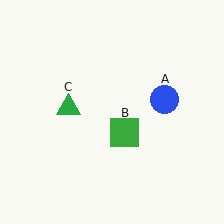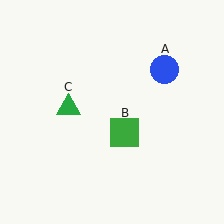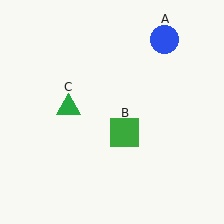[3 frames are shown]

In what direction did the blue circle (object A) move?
The blue circle (object A) moved up.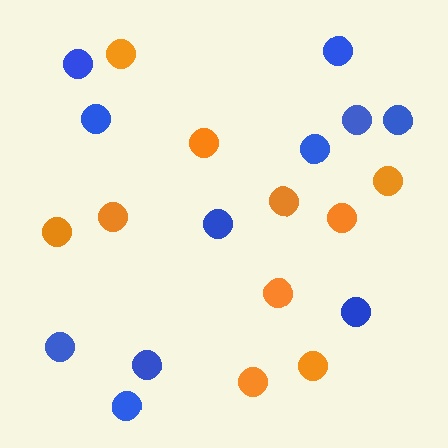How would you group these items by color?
There are 2 groups: one group of blue circles (11) and one group of orange circles (10).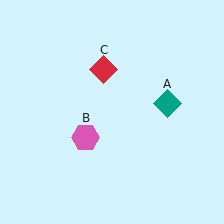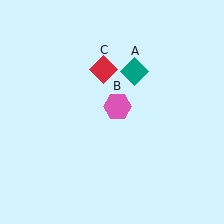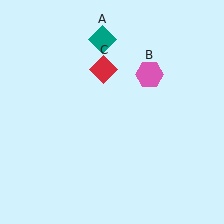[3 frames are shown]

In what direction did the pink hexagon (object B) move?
The pink hexagon (object B) moved up and to the right.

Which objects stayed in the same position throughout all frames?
Red diamond (object C) remained stationary.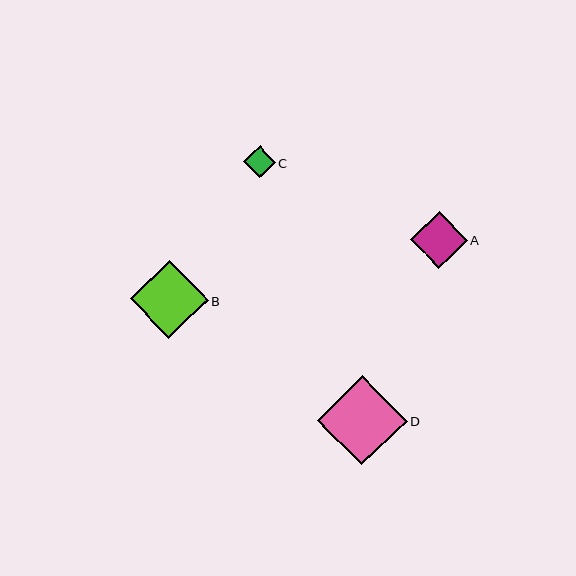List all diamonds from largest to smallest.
From largest to smallest: D, B, A, C.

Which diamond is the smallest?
Diamond C is the smallest with a size of approximately 32 pixels.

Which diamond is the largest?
Diamond D is the largest with a size of approximately 89 pixels.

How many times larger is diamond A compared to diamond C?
Diamond A is approximately 1.8 times the size of diamond C.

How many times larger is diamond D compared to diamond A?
Diamond D is approximately 1.6 times the size of diamond A.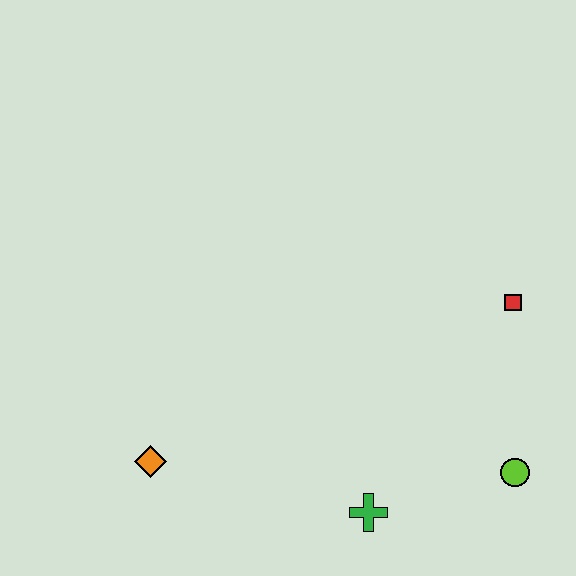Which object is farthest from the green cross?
The red square is farthest from the green cross.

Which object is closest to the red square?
The lime circle is closest to the red square.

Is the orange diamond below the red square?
Yes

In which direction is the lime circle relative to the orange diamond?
The lime circle is to the right of the orange diamond.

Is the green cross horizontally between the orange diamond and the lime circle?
Yes